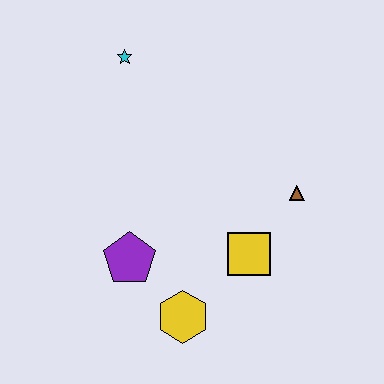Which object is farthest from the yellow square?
The cyan star is farthest from the yellow square.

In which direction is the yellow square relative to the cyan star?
The yellow square is below the cyan star.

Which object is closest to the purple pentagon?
The yellow hexagon is closest to the purple pentagon.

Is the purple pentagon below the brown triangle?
Yes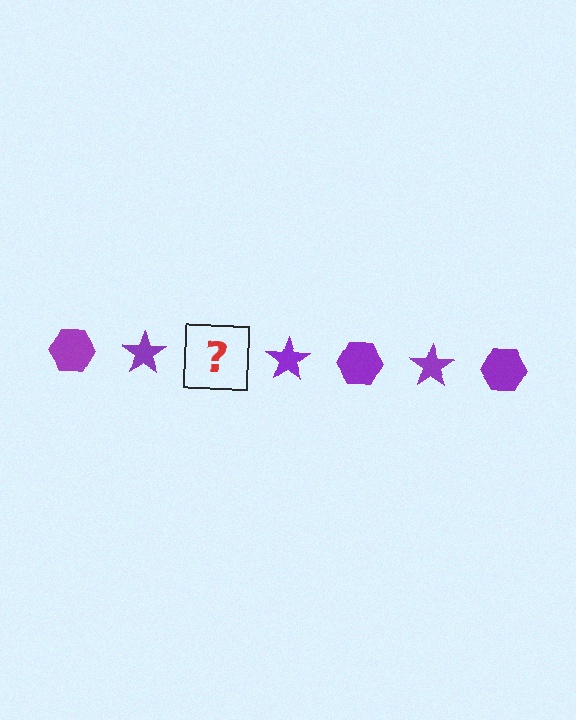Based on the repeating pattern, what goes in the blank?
The blank should be a purple hexagon.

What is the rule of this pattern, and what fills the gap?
The rule is that the pattern cycles through hexagon, star shapes in purple. The gap should be filled with a purple hexagon.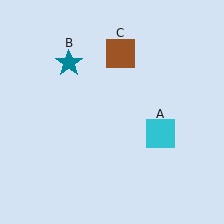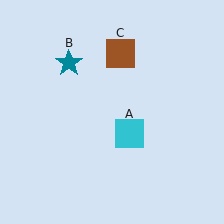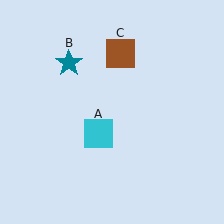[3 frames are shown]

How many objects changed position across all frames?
1 object changed position: cyan square (object A).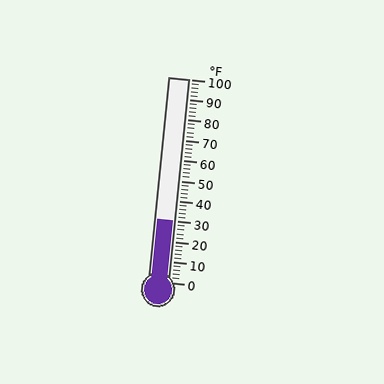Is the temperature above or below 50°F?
The temperature is below 50°F.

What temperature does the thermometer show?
The thermometer shows approximately 30°F.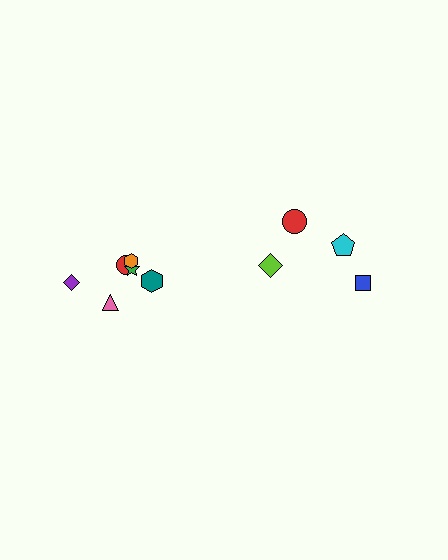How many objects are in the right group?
There are 4 objects.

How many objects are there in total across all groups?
There are 10 objects.